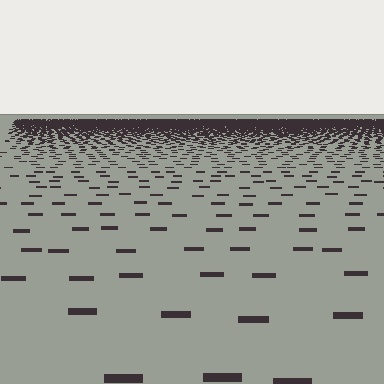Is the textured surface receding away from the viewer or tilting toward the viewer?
The surface is receding away from the viewer. Texture elements get smaller and denser toward the top.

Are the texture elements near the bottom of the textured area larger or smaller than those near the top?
Larger. Near the bottom, elements are closer to the viewer and appear at a bigger on-screen size.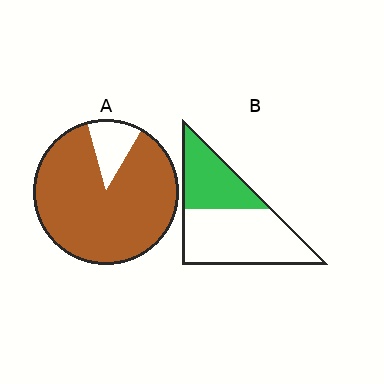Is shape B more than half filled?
No.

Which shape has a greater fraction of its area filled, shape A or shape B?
Shape A.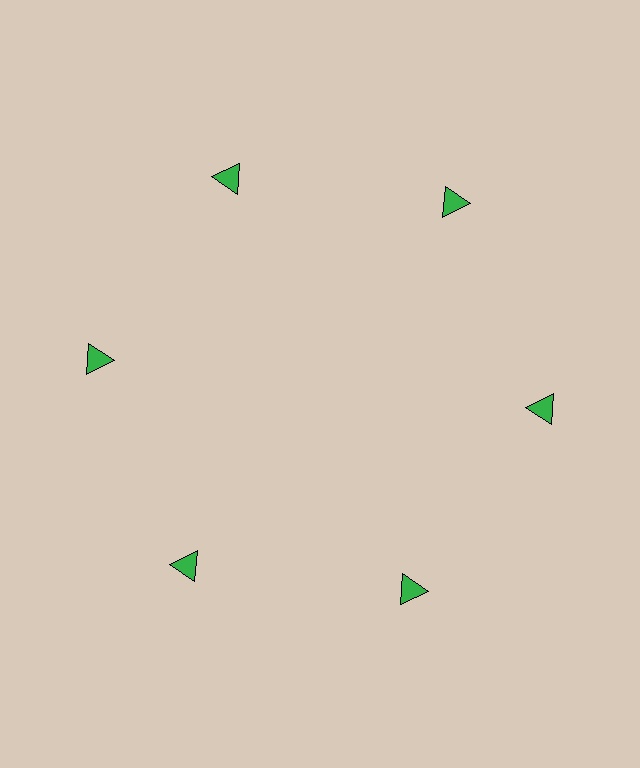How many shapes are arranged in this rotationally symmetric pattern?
There are 6 shapes, arranged in 6 groups of 1.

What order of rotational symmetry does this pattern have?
This pattern has 6-fold rotational symmetry.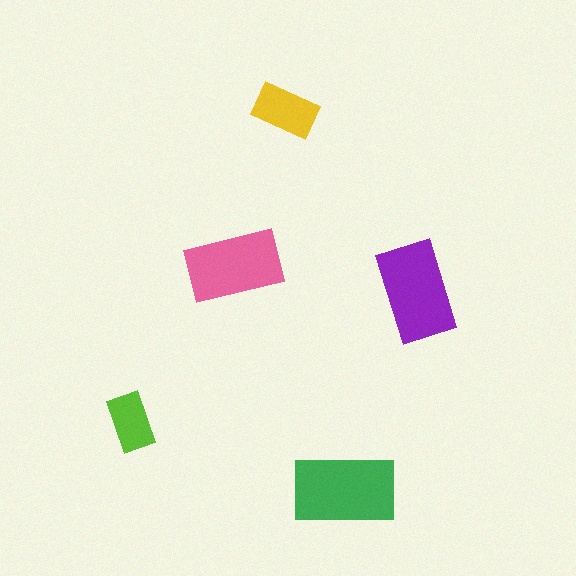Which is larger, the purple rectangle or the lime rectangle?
The purple one.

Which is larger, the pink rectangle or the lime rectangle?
The pink one.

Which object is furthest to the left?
The lime rectangle is leftmost.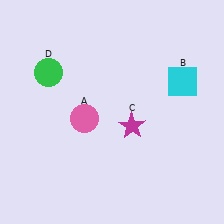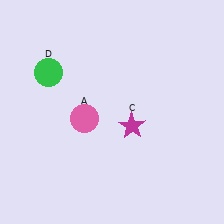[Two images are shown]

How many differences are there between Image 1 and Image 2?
There is 1 difference between the two images.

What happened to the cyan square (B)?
The cyan square (B) was removed in Image 2. It was in the top-right area of Image 1.